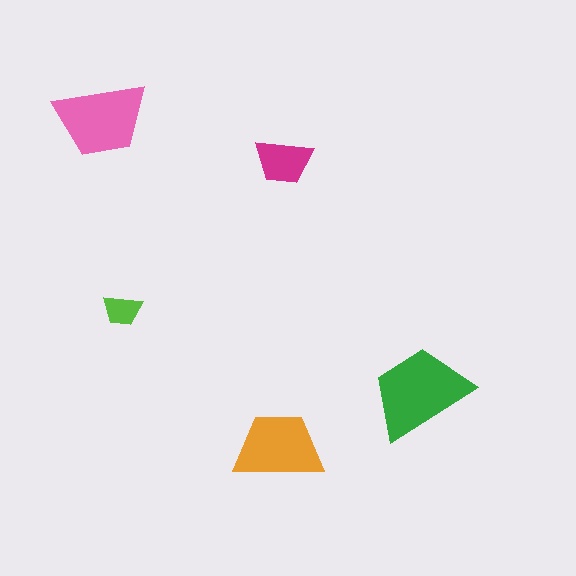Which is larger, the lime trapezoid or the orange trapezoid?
The orange one.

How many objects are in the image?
There are 5 objects in the image.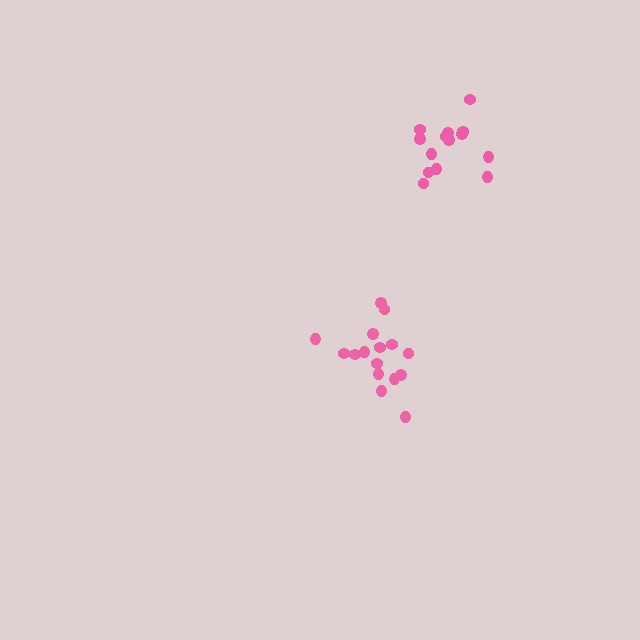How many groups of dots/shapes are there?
There are 2 groups.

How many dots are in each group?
Group 1: 16 dots, Group 2: 14 dots (30 total).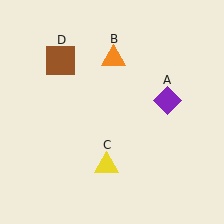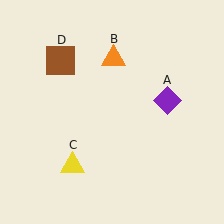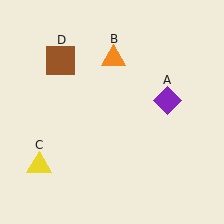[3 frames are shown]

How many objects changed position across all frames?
1 object changed position: yellow triangle (object C).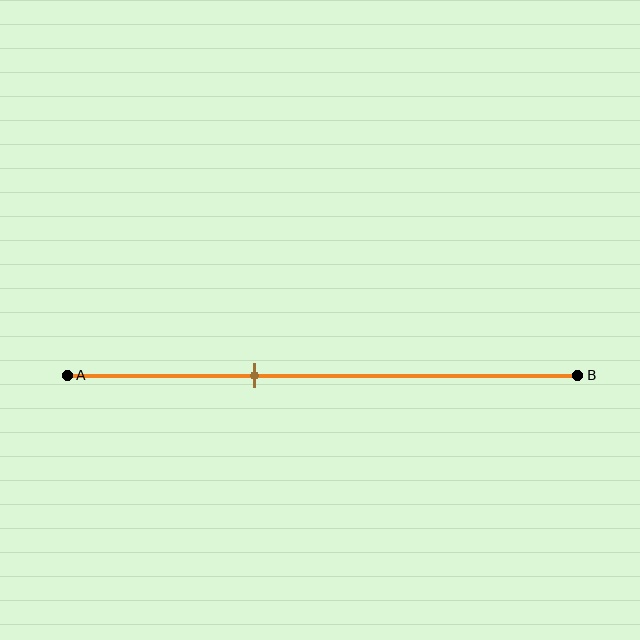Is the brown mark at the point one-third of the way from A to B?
No, the mark is at about 35% from A, not at the 33% one-third point.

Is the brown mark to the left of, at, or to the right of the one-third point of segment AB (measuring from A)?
The brown mark is to the right of the one-third point of segment AB.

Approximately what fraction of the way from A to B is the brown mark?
The brown mark is approximately 35% of the way from A to B.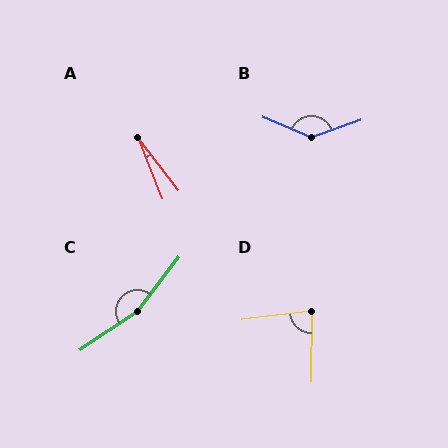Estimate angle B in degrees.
Approximately 137 degrees.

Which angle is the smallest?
A, at approximately 16 degrees.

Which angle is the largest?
C, at approximately 161 degrees.